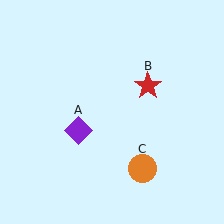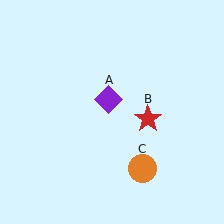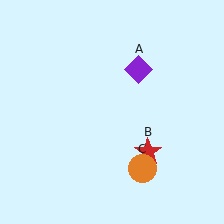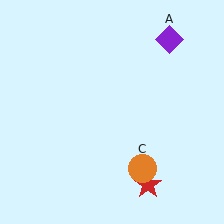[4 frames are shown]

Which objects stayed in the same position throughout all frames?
Orange circle (object C) remained stationary.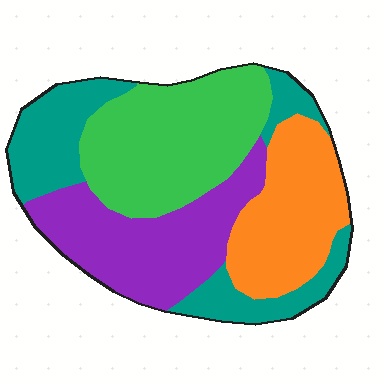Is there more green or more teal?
Green.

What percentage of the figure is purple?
Purple takes up about one quarter (1/4) of the figure.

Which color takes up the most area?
Green, at roughly 30%.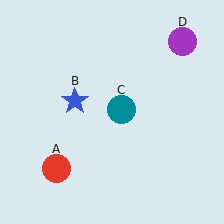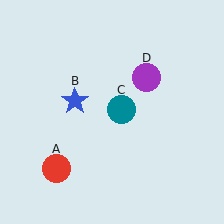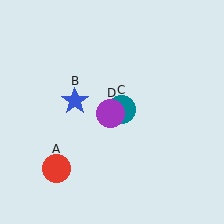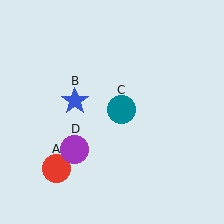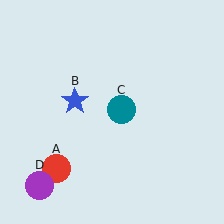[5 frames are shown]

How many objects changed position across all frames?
1 object changed position: purple circle (object D).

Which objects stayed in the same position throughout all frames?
Red circle (object A) and blue star (object B) and teal circle (object C) remained stationary.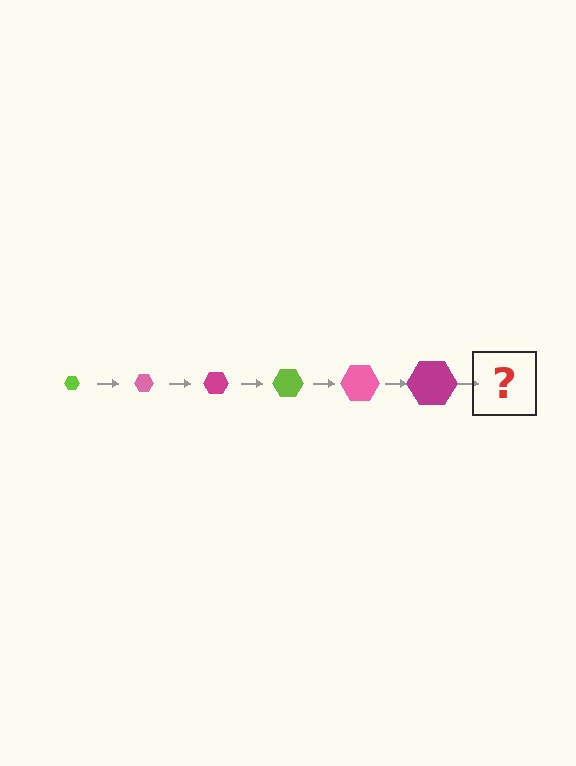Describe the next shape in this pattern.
It should be a lime hexagon, larger than the previous one.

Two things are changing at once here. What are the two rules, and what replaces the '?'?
The two rules are that the hexagon grows larger each step and the color cycles through lime, pink, and magenta. The '?' should be a lime hexagon, larger than the previous one.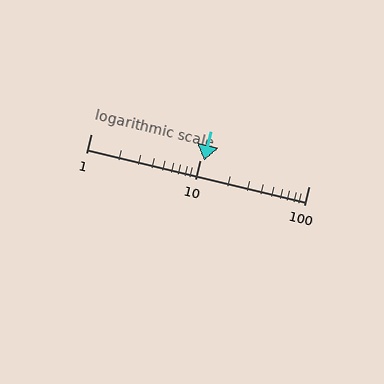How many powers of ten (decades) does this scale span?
The scale spans 2 decades, from 1 to 100.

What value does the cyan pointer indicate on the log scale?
The pointer indicates approximately 11.